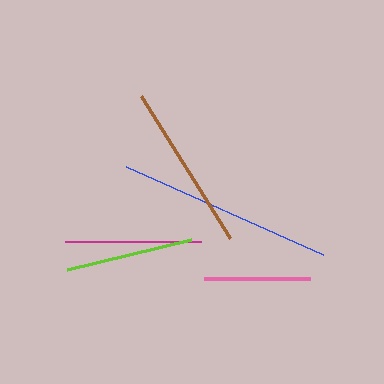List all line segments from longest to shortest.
From longest to shortest: blue, brown, magenta, lime, pink.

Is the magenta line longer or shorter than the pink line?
The magenta line is longer than the pink line.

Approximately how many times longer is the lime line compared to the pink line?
The lime line is approximately 1.2 times the length of the pink line.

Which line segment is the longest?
The blue line is the longest at approximately 216 pixels.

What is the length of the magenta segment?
The magenta segment is approximately 136 pixels long.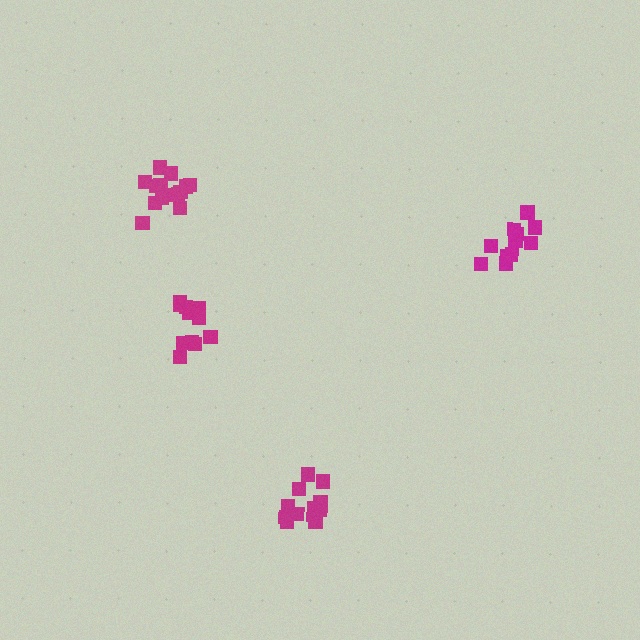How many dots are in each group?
Group 1: 14 dots, Group 2: 11 dots, Group 3: 11 dots, Group 4: 12 dots (48 total).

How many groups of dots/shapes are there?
There are 4 groups.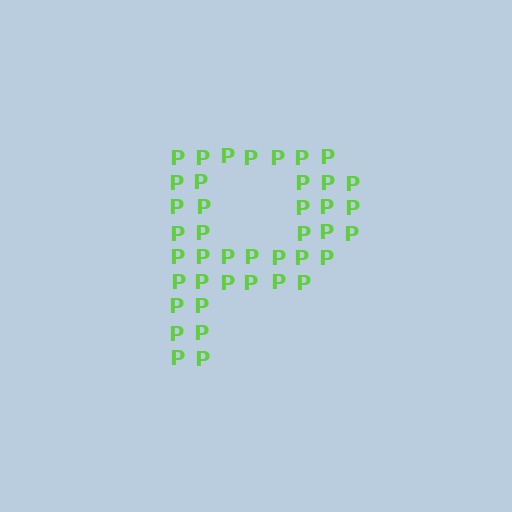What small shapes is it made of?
It is made of small letter P's.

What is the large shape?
The large shape is the letter P.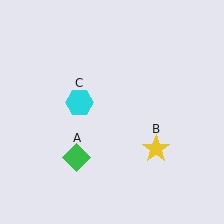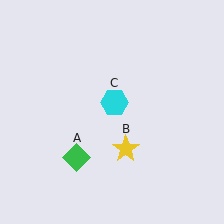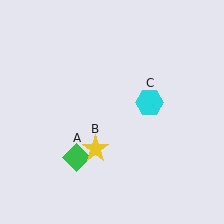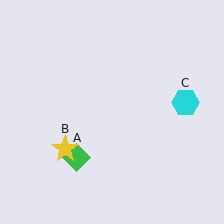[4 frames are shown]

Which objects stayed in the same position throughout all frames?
Green diamond (object A) remained stationary.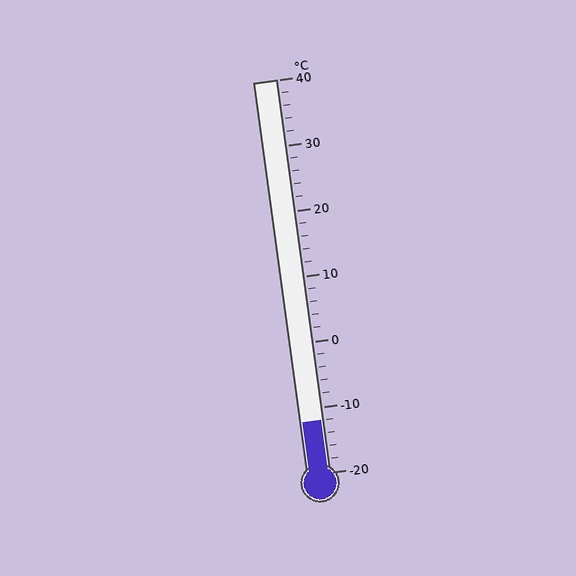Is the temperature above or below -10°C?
The temperature is below -10°C.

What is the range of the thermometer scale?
The thermometer scale ranges from -20°C to 40°C.